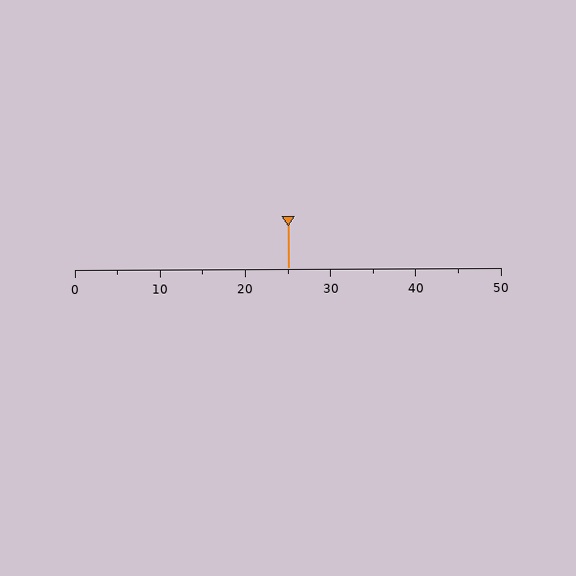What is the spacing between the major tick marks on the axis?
The major ticks are spaced 10 apart.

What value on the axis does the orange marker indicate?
The marker indicates approximately 25.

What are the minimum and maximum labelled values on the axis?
The axis runs from 0 to 50.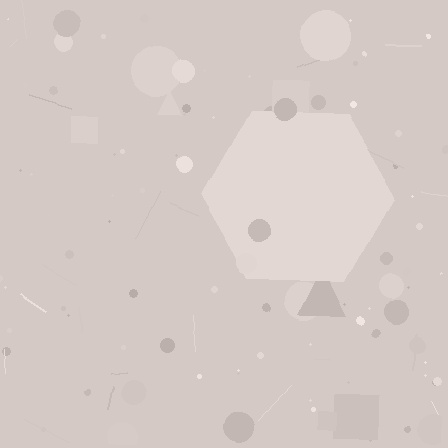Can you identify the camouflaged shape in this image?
The camouflaged shape is a hexagon.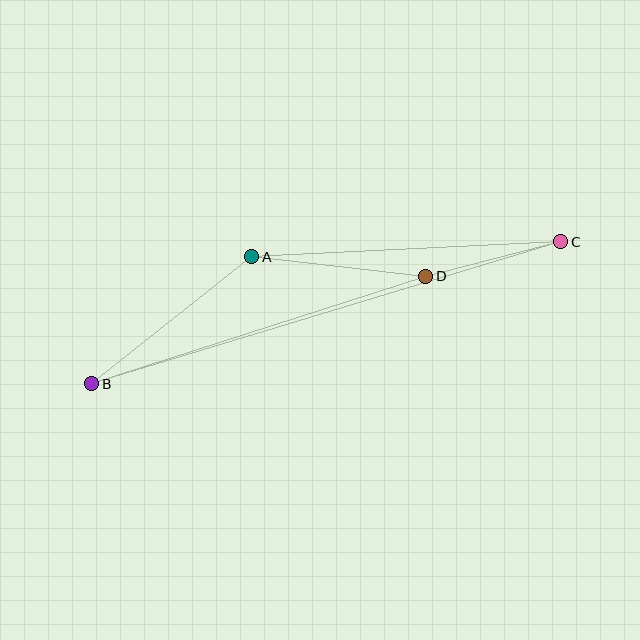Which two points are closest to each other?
Points C and D are closest to each other.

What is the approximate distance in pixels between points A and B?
The distance between A and B is approximately 205 pixels.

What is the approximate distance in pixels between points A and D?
The distance between A and D is approximately 175 pixels.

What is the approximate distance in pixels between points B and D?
The distance between B and D is approximately 351 pixels.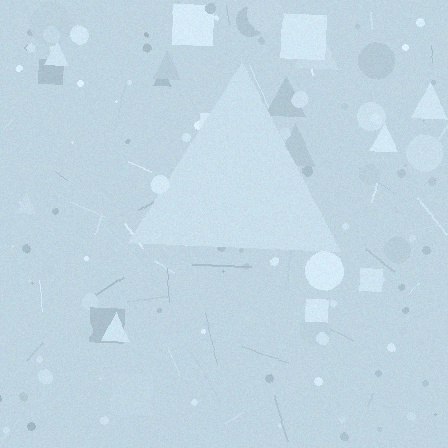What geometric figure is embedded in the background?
A triangle is embedded in the background.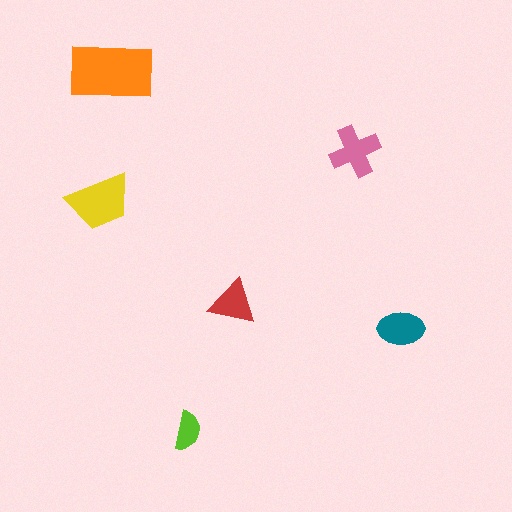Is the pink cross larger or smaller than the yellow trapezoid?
Smaller.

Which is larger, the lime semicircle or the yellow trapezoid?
The yellow trapezoid.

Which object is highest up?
The orange rectangle is topmost.